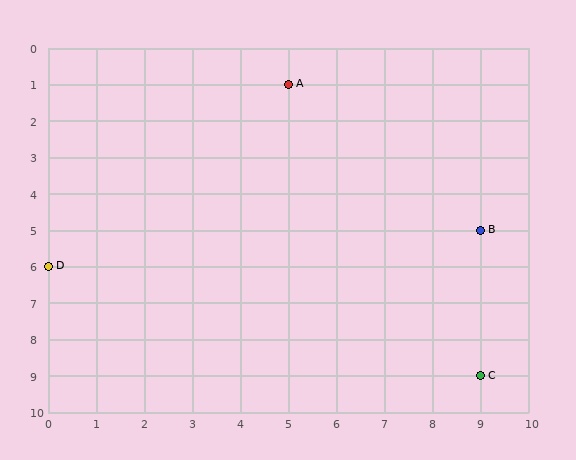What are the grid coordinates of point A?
Point A is at grid coordinates (5, 1).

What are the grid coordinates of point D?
Point D is at grid coordinates (0, 6).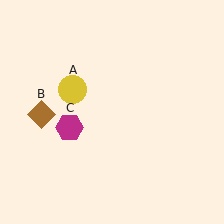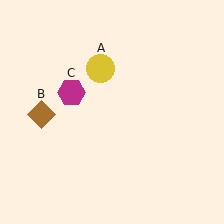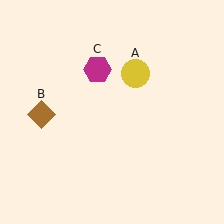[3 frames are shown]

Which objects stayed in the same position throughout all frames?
Brown diamond (object B) remained stationary.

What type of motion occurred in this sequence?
The yellow circle (object A), magenta hexagon (object C) rotated clockwise around the center of the scene.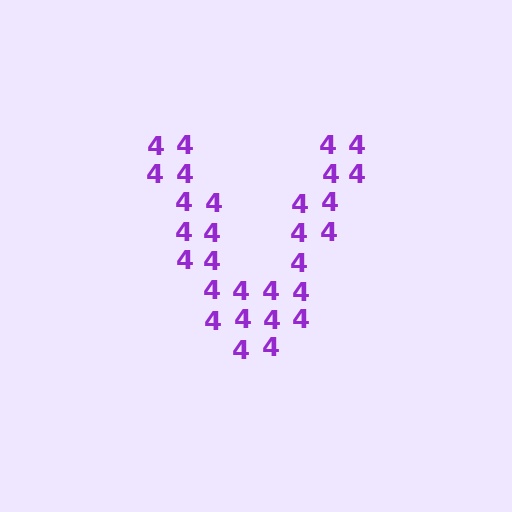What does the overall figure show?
The overall figure shows the letter V.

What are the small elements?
The small elements are digit 4's.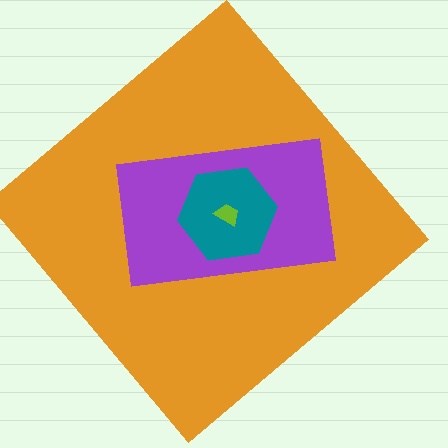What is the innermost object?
The lime trapezoid.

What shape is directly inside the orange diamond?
The purple rectangle.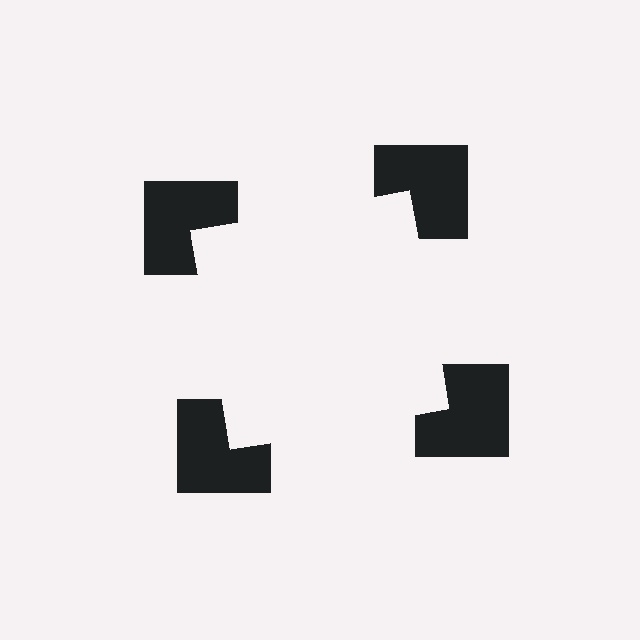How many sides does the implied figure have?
4 sides.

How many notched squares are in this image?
There are 4 — one at each vertex of the illusory square.